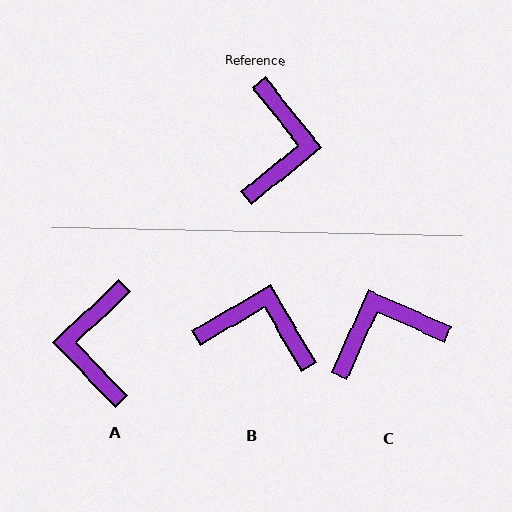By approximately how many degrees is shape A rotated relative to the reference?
Approximately 175 degrees clockwise.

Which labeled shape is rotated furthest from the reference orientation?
A, about 175 degrees away.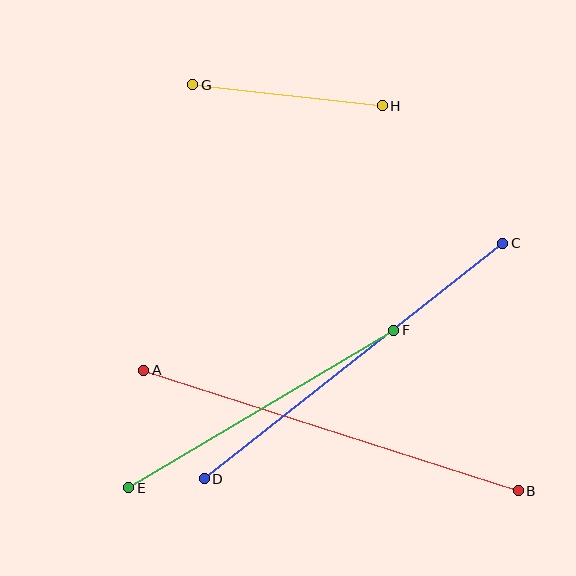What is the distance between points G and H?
The distance is approximately 191 pixels.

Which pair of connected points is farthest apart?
Points A and B are farthest apart.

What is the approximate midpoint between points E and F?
The midpoint is at approximately (261, 409) pixels.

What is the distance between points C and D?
The distance is approximately 380 pixels.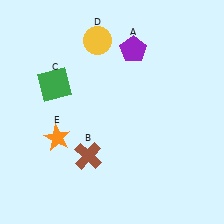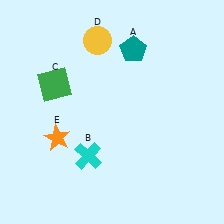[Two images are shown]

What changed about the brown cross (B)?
In Image 1, B is brown. In Image 2, it changed to cyan.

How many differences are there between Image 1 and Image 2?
There are 2 differences between the two images.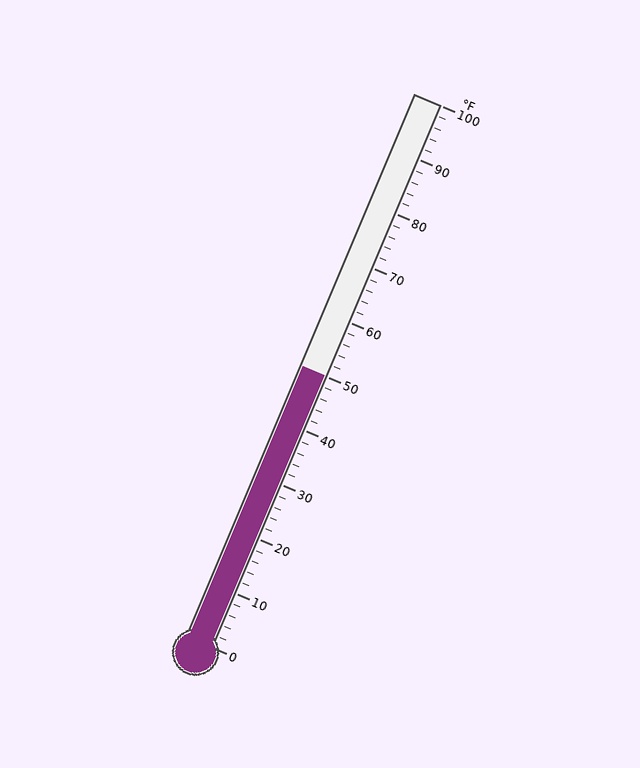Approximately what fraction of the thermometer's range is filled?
The thermometer is filled to approximately 50% of its range.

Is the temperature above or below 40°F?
The temperature is above 40°F.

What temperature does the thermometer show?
The thermometer shows approximately 50°F.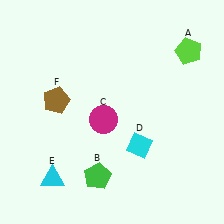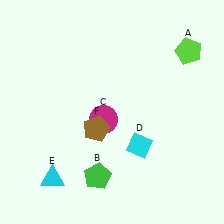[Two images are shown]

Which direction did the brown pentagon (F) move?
The brown pentagon (F) moved right.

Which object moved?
The brown pentagon (F) moved right.